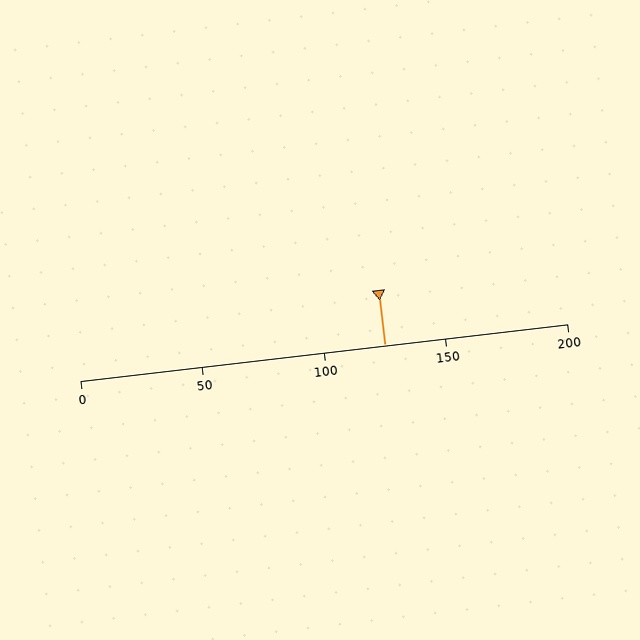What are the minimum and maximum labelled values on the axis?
The axis runs from 0 to 200.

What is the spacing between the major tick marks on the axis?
The major ticks are spaced 50 apart.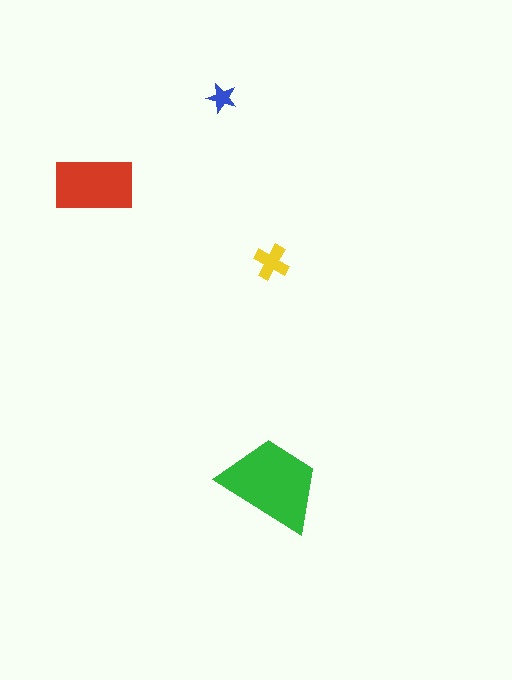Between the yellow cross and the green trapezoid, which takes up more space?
The green trapezoid.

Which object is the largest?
The green trapezoid.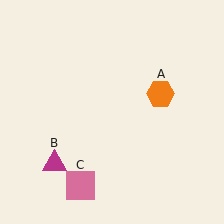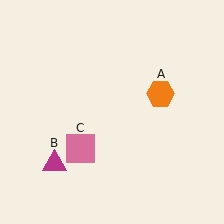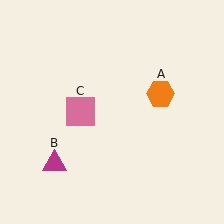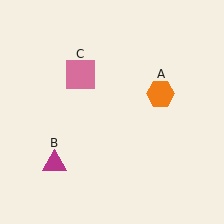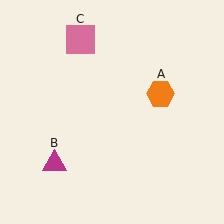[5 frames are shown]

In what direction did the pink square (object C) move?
The pink square (object C) moved up.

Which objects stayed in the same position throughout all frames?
Orange hexagon (object A) and magenta triangle (object B) remained stationary.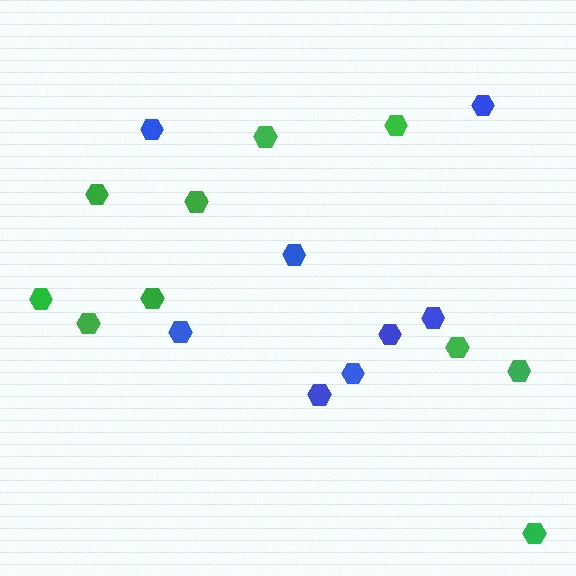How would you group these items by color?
There are 2 groups: one group of blue hexagons (8) and one group of green hexagons (10).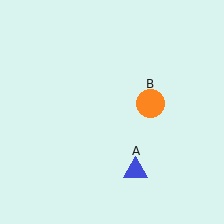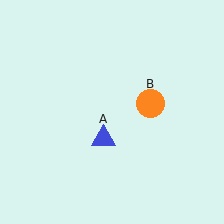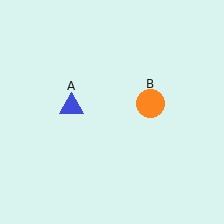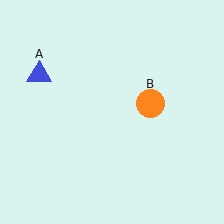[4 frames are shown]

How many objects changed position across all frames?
1 object changed position: blue triangle (object A).